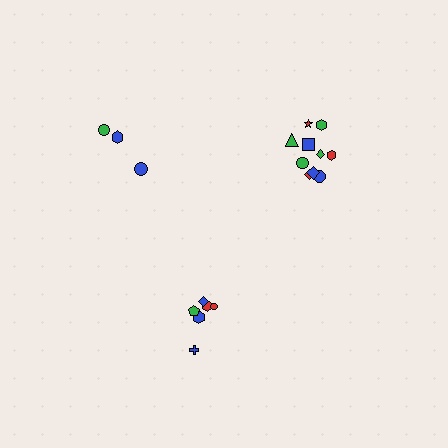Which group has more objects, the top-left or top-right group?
The top-right group.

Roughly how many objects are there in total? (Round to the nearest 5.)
Roughly 20 objects in total.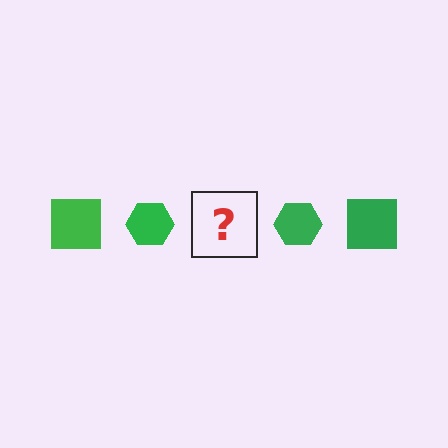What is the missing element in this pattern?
The missing element is a green square.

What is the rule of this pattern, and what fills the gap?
The rule is that the pattern cycles through square, hexagon shapes in green. The gap should be filled with a green square.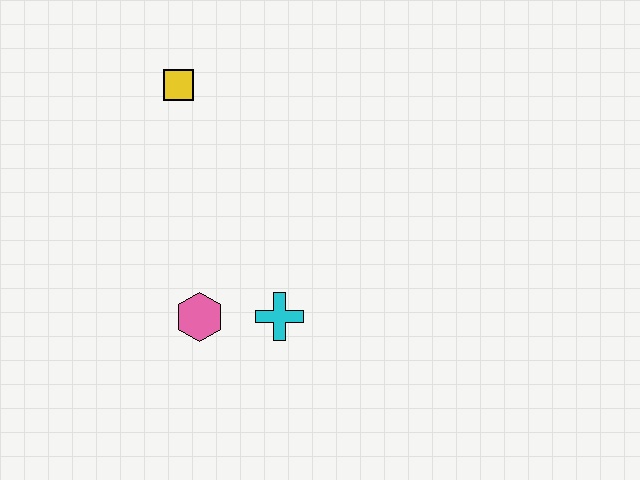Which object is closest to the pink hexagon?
The cyan cross is closest to the pink hexagon.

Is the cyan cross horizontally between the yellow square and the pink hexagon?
No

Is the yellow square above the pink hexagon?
Yes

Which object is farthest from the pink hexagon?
The yellow square is farthest from the pink hexagon.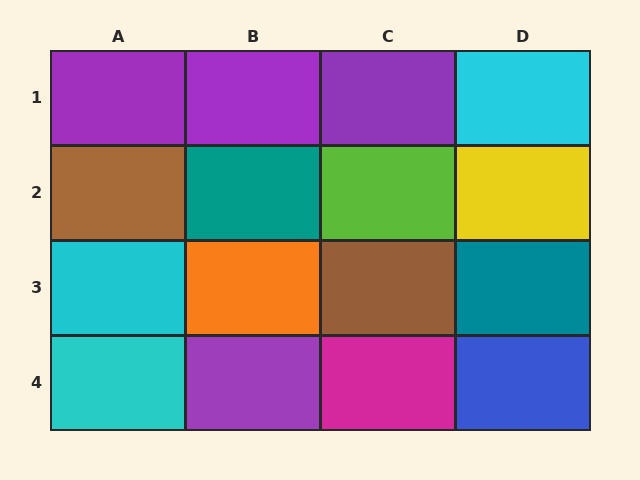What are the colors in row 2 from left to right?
Brown, teal, lime, yellow.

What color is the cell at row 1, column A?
Purple.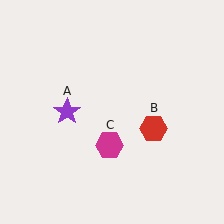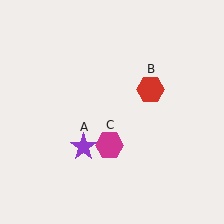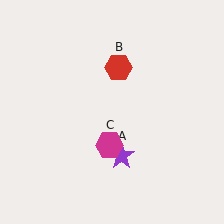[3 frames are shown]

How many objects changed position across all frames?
2 objects changed position: purple star (object A), red hexagon (object B).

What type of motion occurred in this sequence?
The purple star (object A), red hexagon (object B) rotated counterclockwise around the center of the scene.